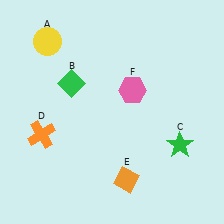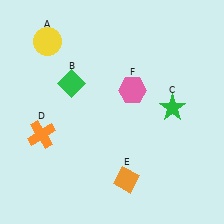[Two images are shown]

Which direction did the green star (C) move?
The green star (C) moved up.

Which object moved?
The green star (C) moved up.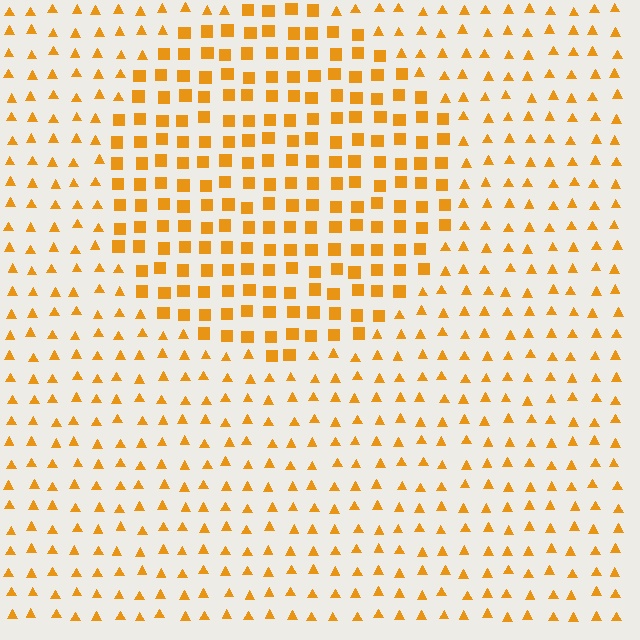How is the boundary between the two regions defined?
The boundary is defined by a change in element shape: squares inside vs. triangles outside. All elements share the same color and spacing.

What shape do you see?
I see a circle.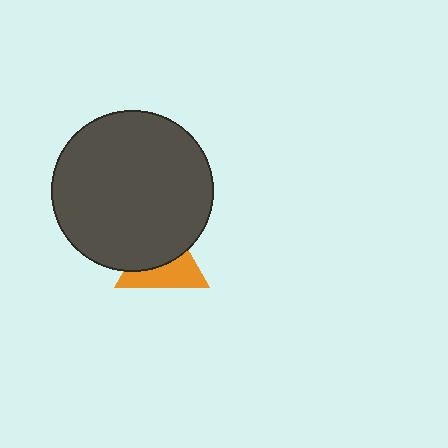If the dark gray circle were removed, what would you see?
You would see the complete orange triangle.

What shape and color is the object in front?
The object in front is a dark gray circle.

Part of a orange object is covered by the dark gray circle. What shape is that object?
It is a triangle.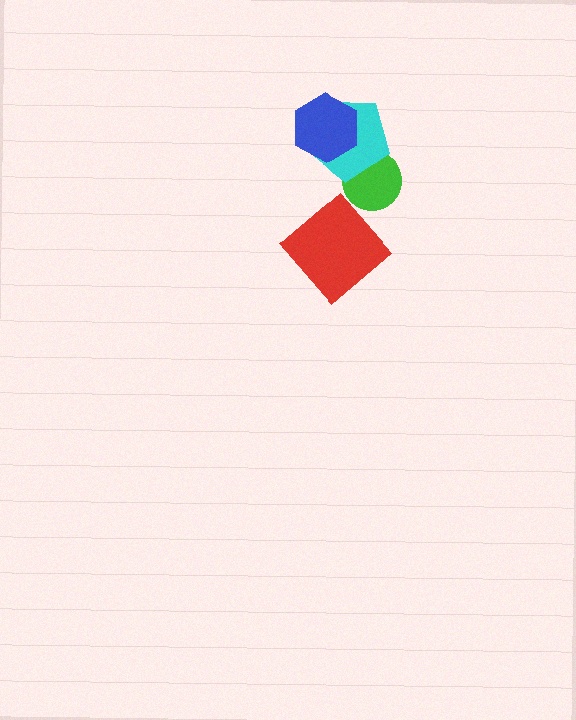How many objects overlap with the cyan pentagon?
2 objects overlap with the cyan pentagon.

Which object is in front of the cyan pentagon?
The blue hexagon is in front of the cyan pentagon.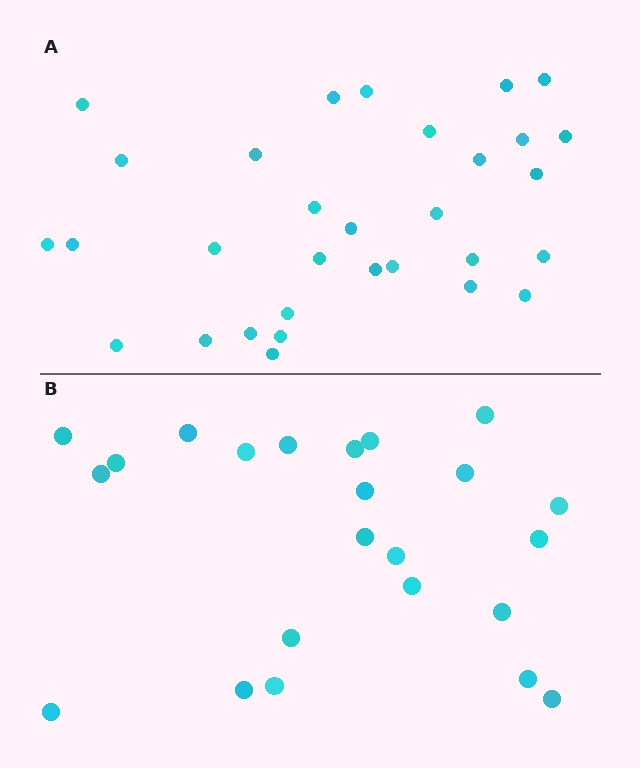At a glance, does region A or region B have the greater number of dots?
Region A (the top region) has more dots.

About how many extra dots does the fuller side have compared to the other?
Region A has roughly 8 or so more dots than region B.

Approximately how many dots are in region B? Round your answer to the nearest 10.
About 20 dots. (The exact count is 23, which rounds to 20.)